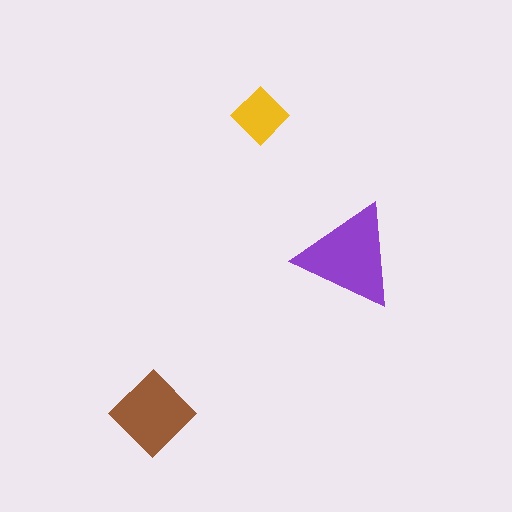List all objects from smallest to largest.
The yellow diamond, the brown diamond, the purple triangle.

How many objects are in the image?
There are 3 objects in the image.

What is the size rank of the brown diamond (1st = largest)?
2nd.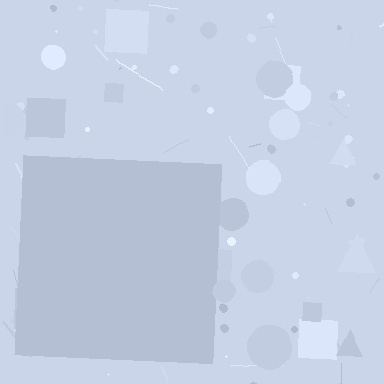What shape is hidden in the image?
A square is hidden in the image.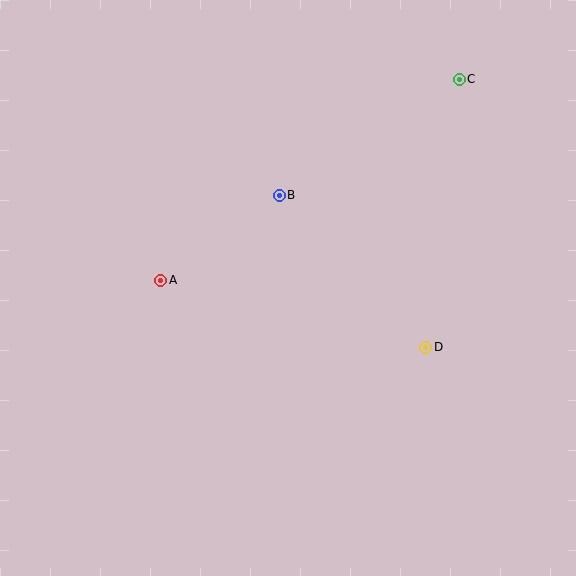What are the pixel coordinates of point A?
Point A is at (161, 280).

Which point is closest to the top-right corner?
Point C is closest to the top-right corner.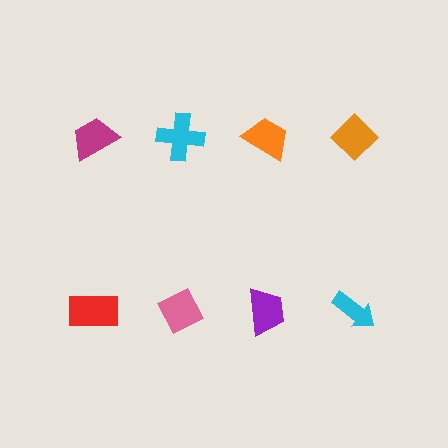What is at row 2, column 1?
A red rectangle.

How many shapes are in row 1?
4 shapes.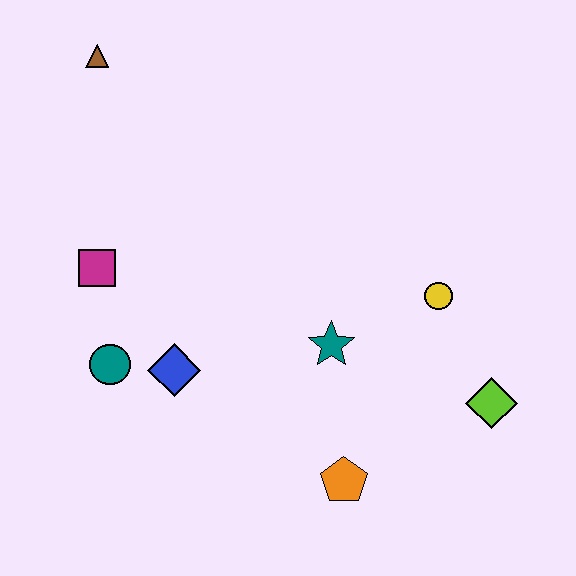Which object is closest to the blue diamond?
The teal circle is closest to the blue diamond.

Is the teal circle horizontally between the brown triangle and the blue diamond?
Yes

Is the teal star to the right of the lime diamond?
No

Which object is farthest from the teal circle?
The lime diamond is farthest from the teal circle.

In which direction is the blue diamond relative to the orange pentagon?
The blue diamond is to the left of the orange pentagon.